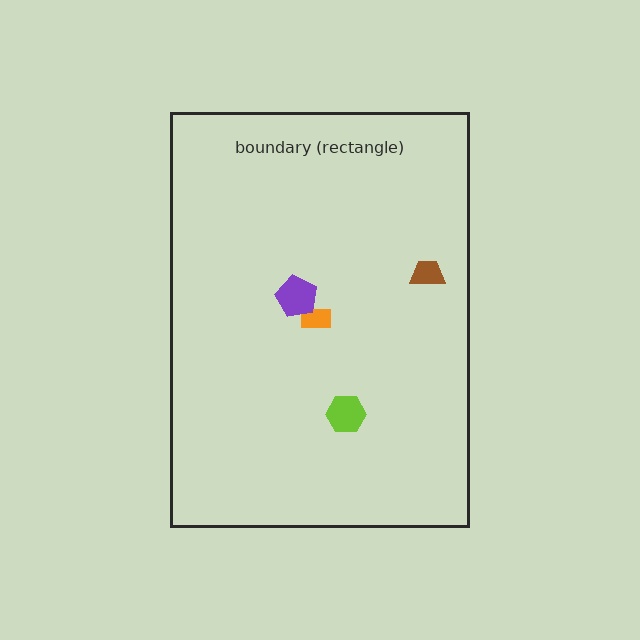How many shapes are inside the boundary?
4 inside, 0 outside.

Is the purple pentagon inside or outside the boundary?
Inside.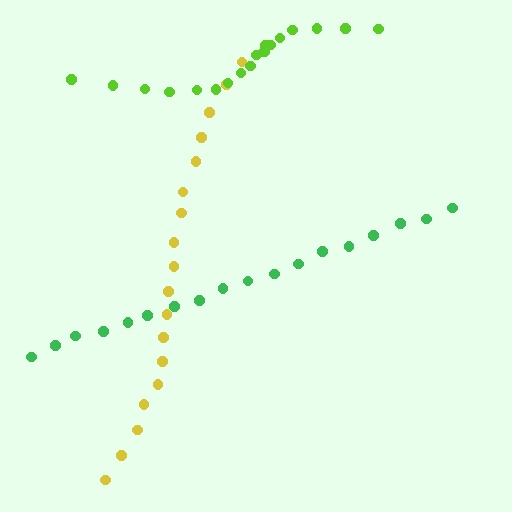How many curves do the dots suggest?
There are 3 distinct paths.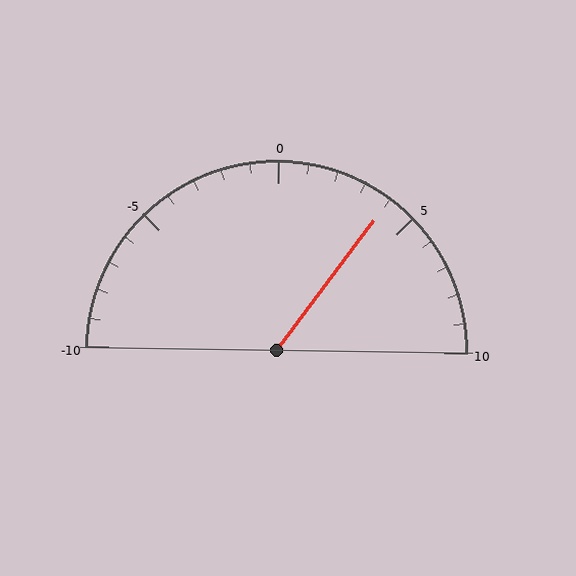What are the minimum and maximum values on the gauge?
The gauge ranges from -10 to 10.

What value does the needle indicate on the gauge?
The needle indicates approximately 4.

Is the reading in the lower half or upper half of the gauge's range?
The reading is in the upper half of the range (-10 to 10).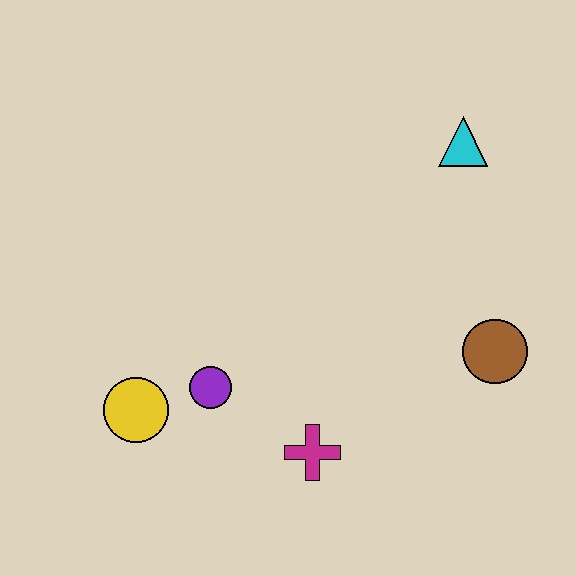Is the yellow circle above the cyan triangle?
No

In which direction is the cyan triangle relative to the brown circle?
The cyan triangle is above the brown circle.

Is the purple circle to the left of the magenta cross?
Yes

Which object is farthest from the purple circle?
The cyan triangle is farthest from the purple circle.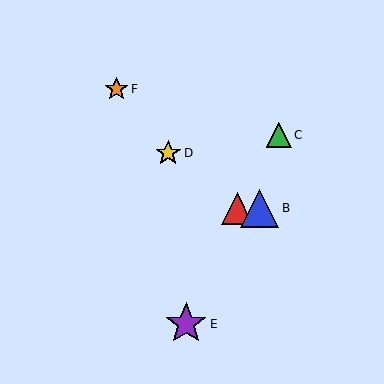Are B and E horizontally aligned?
No, B is at y≈208 and E is at y≈324.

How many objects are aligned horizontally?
2 objects (A, B) are aligned horizontally.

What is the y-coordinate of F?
Object F is at y≈89.